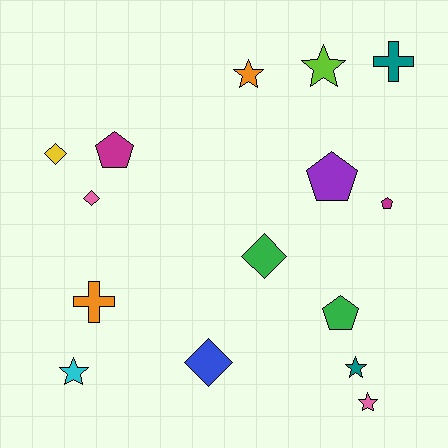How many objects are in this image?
There are 15 objects.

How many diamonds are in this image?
There are 4 diamonds.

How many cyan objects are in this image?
There is 1 cyan object.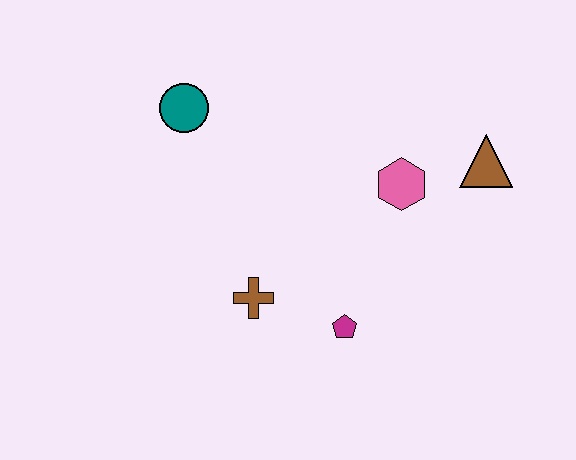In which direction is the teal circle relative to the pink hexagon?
The teal circle is to the left of the pink hexagon.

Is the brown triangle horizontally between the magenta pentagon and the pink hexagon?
No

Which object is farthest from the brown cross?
The brown triangle is farthest from the brown cross.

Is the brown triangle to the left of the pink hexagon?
No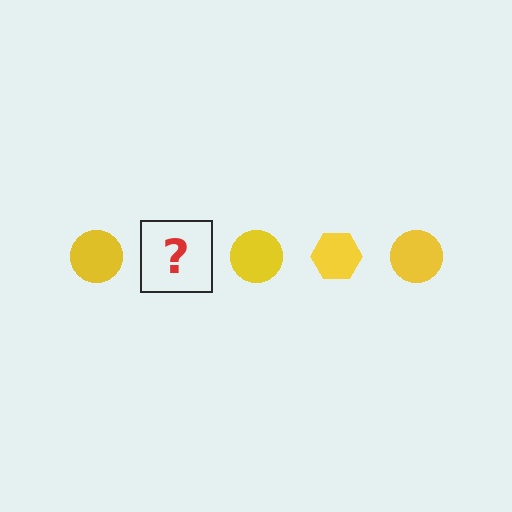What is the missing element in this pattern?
The missing element is a yellow hexagon.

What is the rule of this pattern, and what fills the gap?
The rule is that the pattern cycles through circle, hexagon shapes in yellow. The gap should be filled with a yellow hexagon.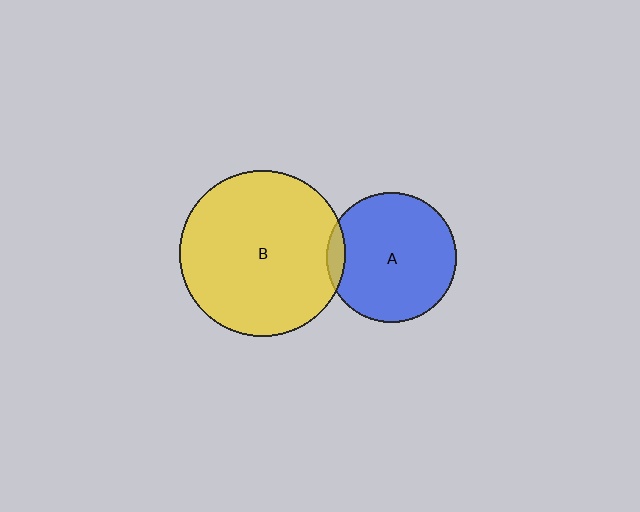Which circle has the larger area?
Circle B (yellow).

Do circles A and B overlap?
Yes.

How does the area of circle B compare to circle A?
Approximately 1.6 times.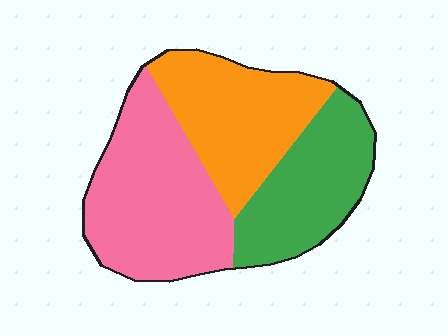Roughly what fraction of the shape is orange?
Orange covers 31% of the shape.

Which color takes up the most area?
Pink, at roughly 40%.